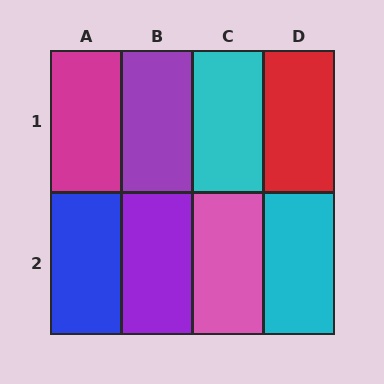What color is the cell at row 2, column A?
Blue.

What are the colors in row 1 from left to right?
Magenta, purple, cyan, red.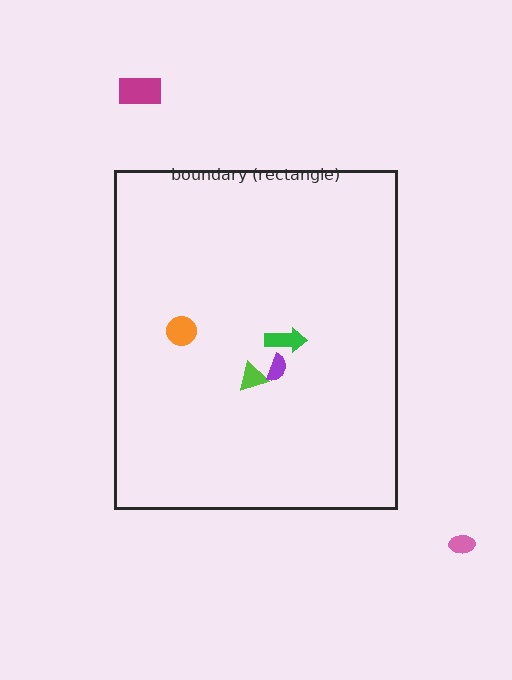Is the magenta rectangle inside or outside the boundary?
Outside.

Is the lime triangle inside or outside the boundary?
Inside.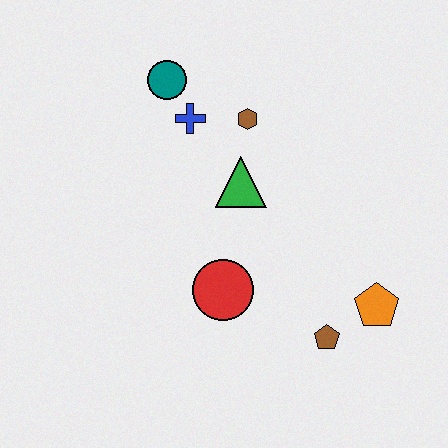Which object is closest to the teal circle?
The blue cross is closest to the teal circle.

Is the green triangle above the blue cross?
No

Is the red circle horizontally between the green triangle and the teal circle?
Yes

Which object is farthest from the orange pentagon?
The teal circle is farthest from the orange pentagon.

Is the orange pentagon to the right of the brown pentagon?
Yes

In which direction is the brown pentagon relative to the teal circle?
The brown pentagon is below the teal circle.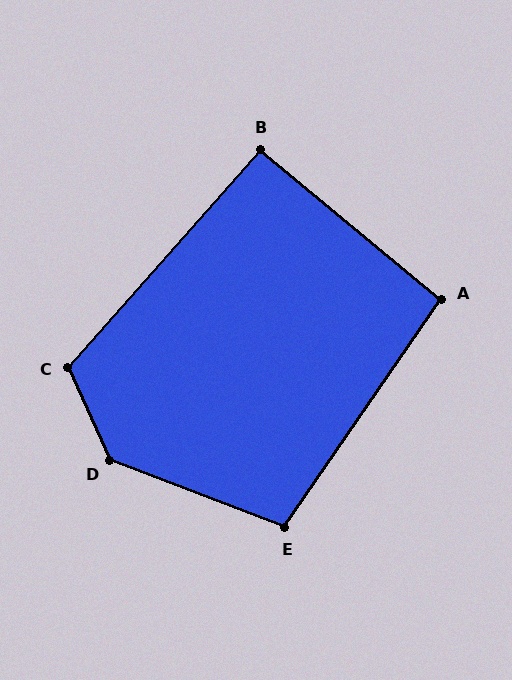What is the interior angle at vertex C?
Approximately 115 degrees (obtuse).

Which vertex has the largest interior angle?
D, at approximately 135 degrees.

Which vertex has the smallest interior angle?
B, at approximately 92 degrees.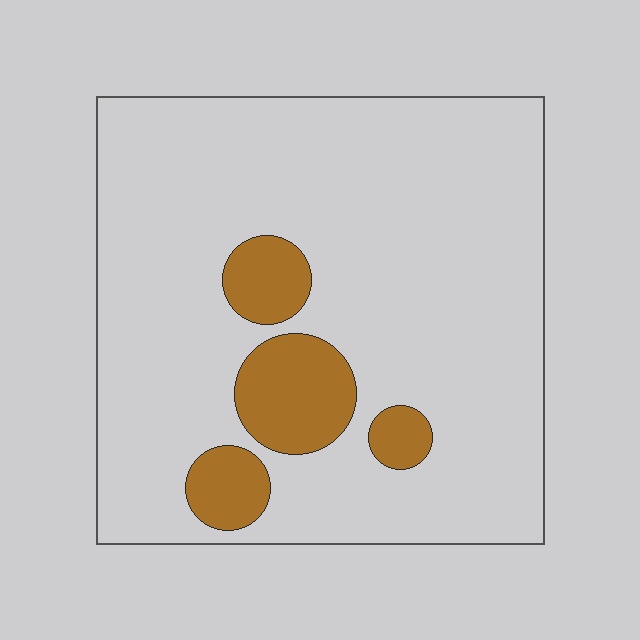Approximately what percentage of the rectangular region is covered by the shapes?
Approximately 15%.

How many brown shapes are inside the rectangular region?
4.